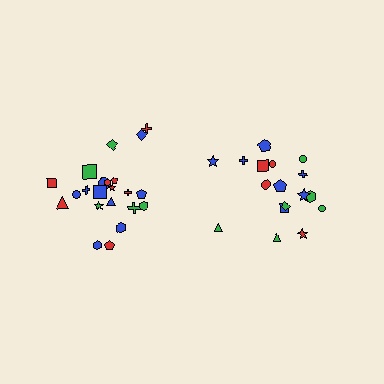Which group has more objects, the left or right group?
The left group.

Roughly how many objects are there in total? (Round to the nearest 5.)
Roughly 40 objects in total.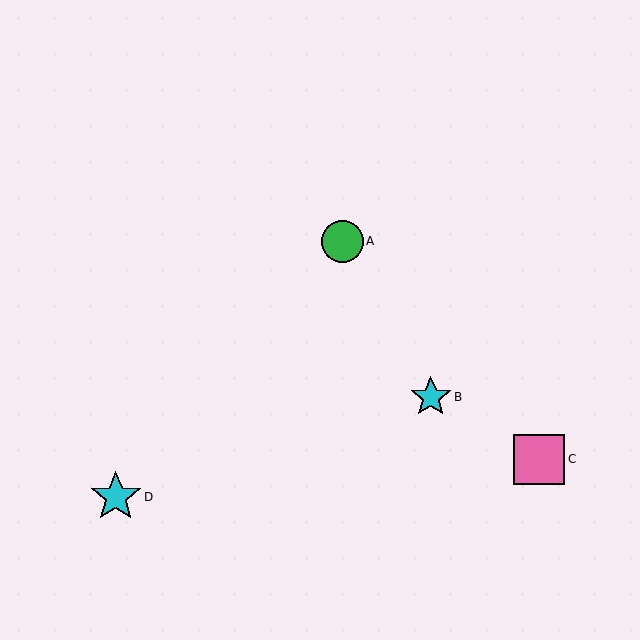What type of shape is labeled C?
Shape C is a pink square.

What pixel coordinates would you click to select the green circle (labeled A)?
Click at (342, 241) to select the green circle A.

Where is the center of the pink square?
The center of the pink square is at (539, 459).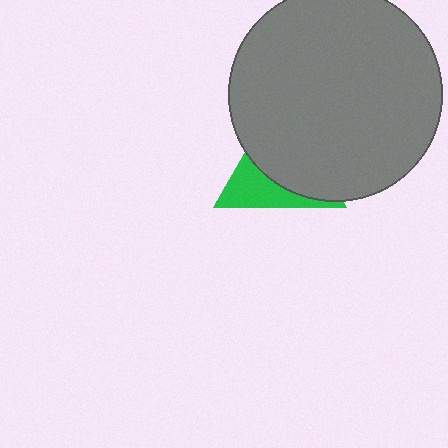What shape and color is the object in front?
The object in front is a gray circle.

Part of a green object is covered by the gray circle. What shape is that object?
It is a triangle.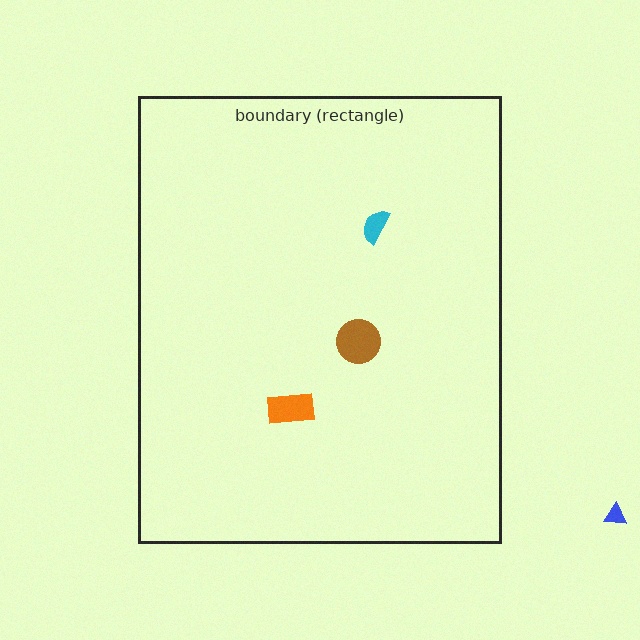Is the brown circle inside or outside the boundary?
Inside.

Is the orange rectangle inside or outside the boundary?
Inside.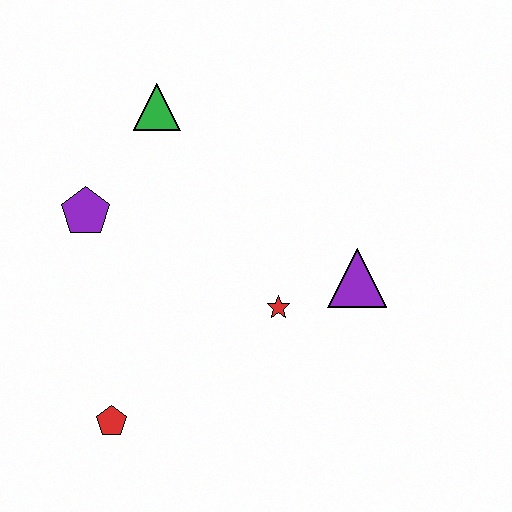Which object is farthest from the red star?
The green triangle is farthest from the red star.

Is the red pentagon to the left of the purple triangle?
Yes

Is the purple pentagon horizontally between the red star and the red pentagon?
No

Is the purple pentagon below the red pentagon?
No